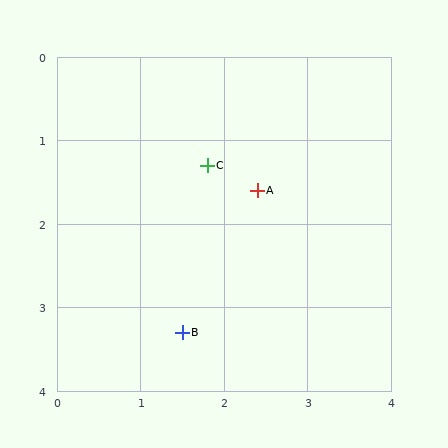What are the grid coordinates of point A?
Point A is at approximately (2.4, 1.6).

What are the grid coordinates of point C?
Point C is at approximately (1.8, 1.3).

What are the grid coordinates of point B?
Point B is at approximately (1.5, 3.3).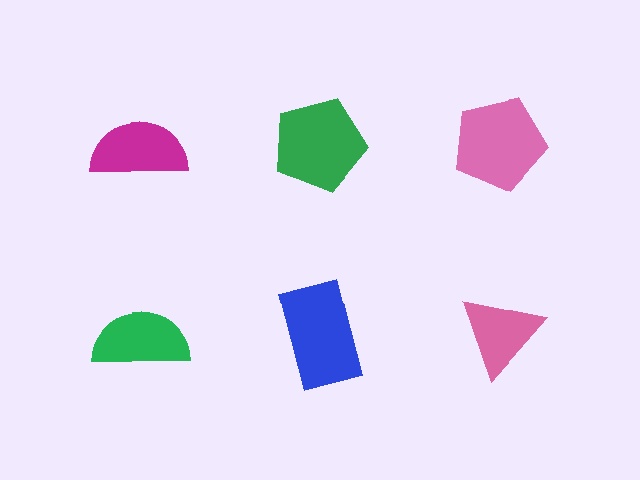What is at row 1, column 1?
A magenta semicircle.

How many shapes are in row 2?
3 shapes.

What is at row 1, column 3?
A pink pentagon.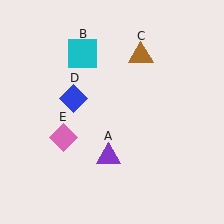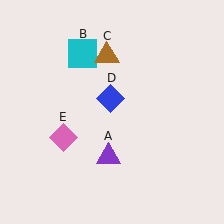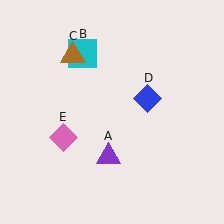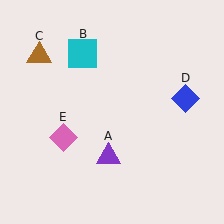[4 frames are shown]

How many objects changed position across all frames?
2 objects changed position: brown triangle (object C), blue diamond (object D).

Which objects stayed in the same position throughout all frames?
Purple triangle (object A) and cyan square (object B) and pink diamond (object E) remained stationary.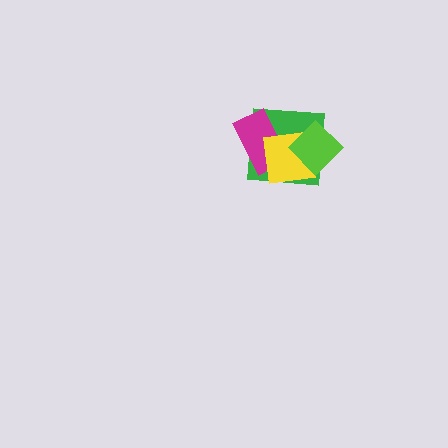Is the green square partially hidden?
Yes, it is partially covered by another shape.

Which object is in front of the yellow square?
The lime diamond is in front of the yellow square.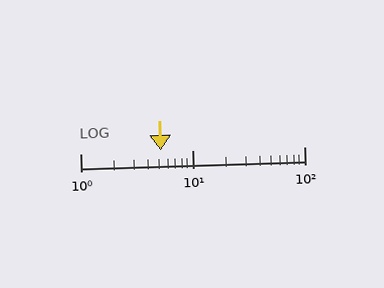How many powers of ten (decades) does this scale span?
The scale spans 2 decades, from 1 to 100.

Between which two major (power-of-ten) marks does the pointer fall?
The pointer is between 1 and 10.